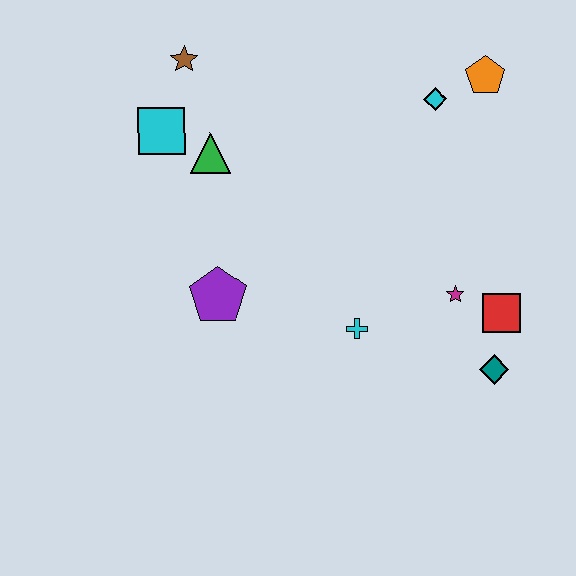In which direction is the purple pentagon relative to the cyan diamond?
The purple pentagon is to the left of the cyan diamond.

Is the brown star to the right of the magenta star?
No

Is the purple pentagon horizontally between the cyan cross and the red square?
No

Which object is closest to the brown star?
The cyan square is closest to the brown star.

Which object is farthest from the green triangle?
The teal diamond is farthest from the green triangle.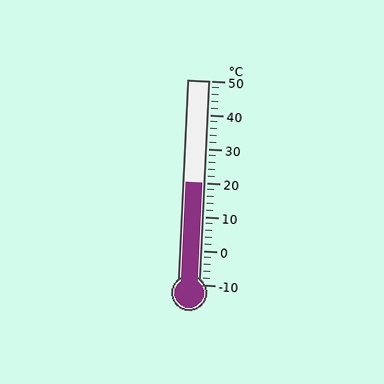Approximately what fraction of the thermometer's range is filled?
The thermometer is filled to approximately 50% of its range.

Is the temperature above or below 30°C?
The temperature is below 30°C.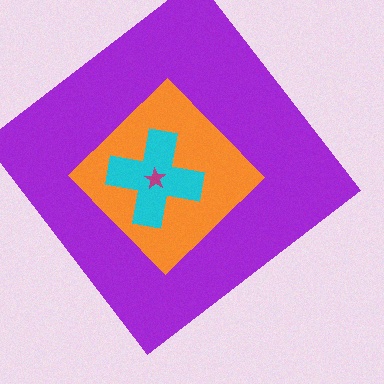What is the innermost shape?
The magenta star.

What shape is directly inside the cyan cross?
The magenta star.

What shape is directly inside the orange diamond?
The cyan cross.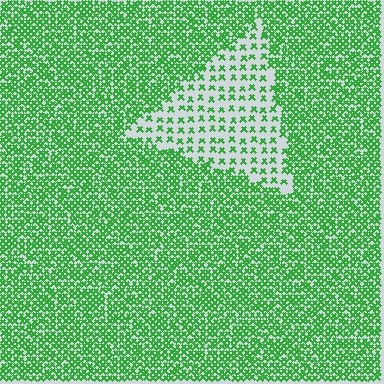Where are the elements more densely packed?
The elements are more densely packed outside the triangle boundary.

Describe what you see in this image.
The image contains small green elements arranged at two different densities. A triangle-shaped region is visible where the elements are less densely packed than the surrounding area.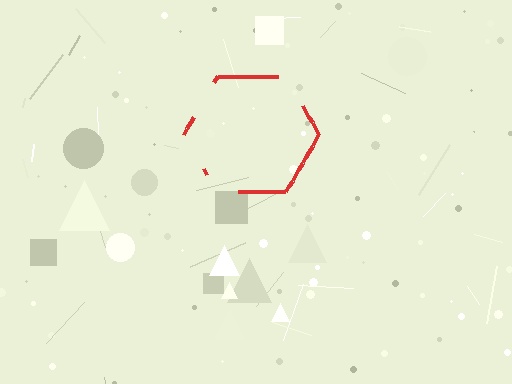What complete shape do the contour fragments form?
The contour fragments form a hexagon.